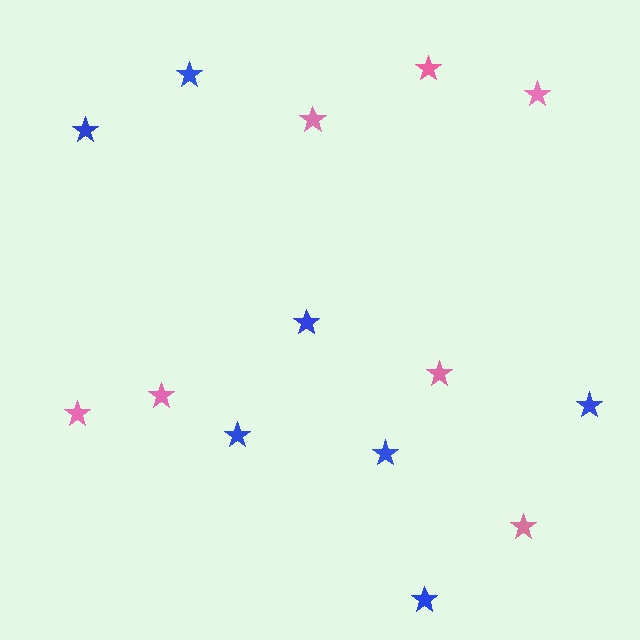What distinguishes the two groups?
There are 2 groups: one group of pink stars (7) and one group of blue stars (7).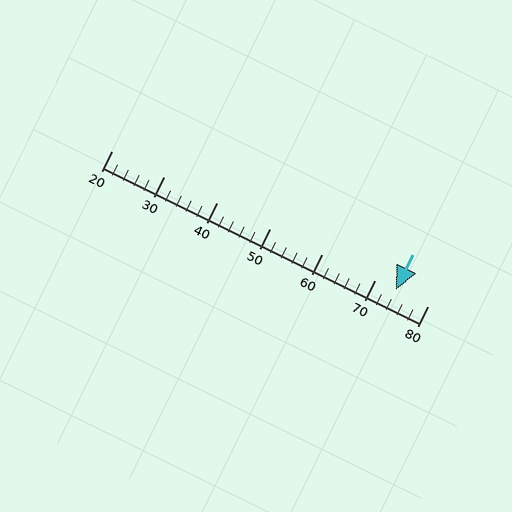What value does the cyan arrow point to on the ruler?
The cyan arrow points to approximately 74.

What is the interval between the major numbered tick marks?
The major tick marks are spaced 10 units apart.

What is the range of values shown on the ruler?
The ruler shows values from 20 to 80.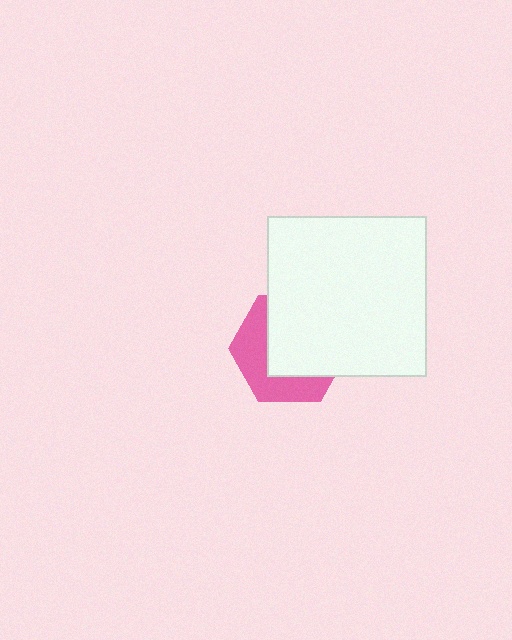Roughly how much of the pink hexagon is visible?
A small part of it is visible (roughly 41%).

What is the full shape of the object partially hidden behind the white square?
The partially hidden object is a pink hexagon.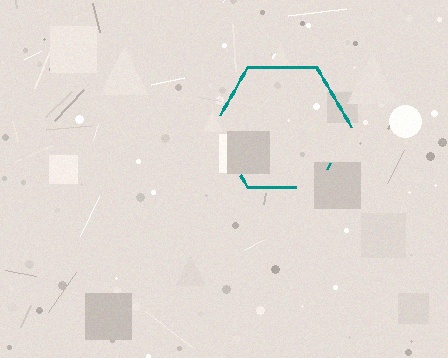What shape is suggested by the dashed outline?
The dashed outline suggests a hexagon.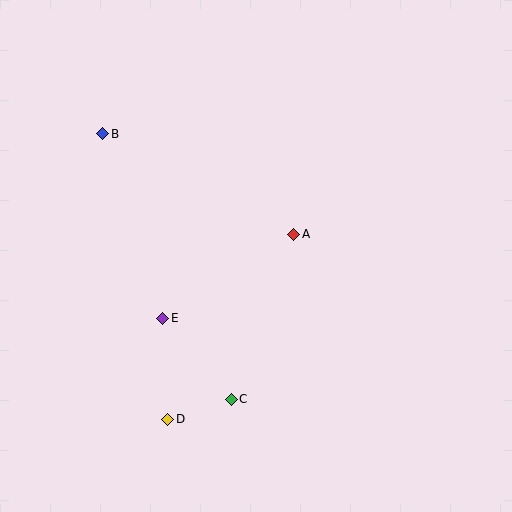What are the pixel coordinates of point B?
Point B is at (103, 134).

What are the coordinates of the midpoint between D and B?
The midpoint between D and B is at (135, 277).